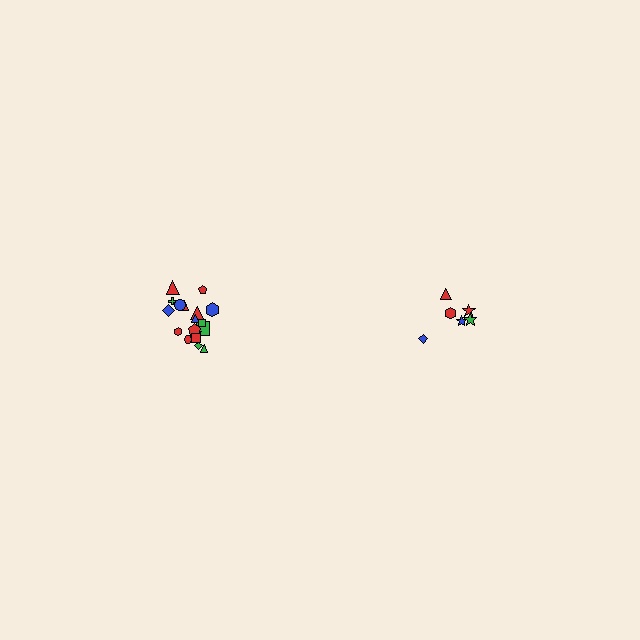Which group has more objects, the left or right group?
The left group.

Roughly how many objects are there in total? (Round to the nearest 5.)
Roughly 25 objects in total.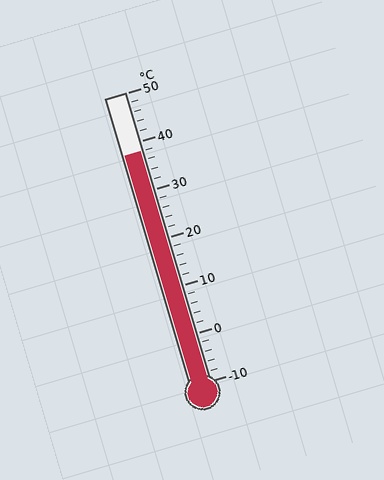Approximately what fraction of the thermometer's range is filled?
The thermometer is filled to approximately 80% of its range.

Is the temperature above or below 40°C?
The temperature is below 40°C.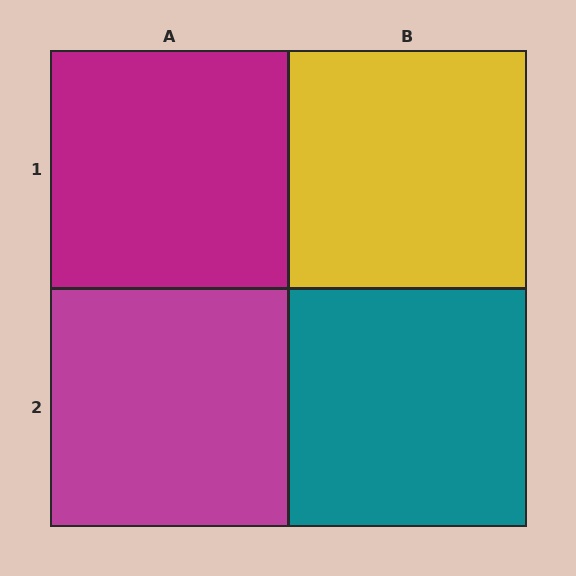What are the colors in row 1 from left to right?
Magenta, yellow.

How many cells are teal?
1 cell is teal.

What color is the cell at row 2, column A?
Magenta.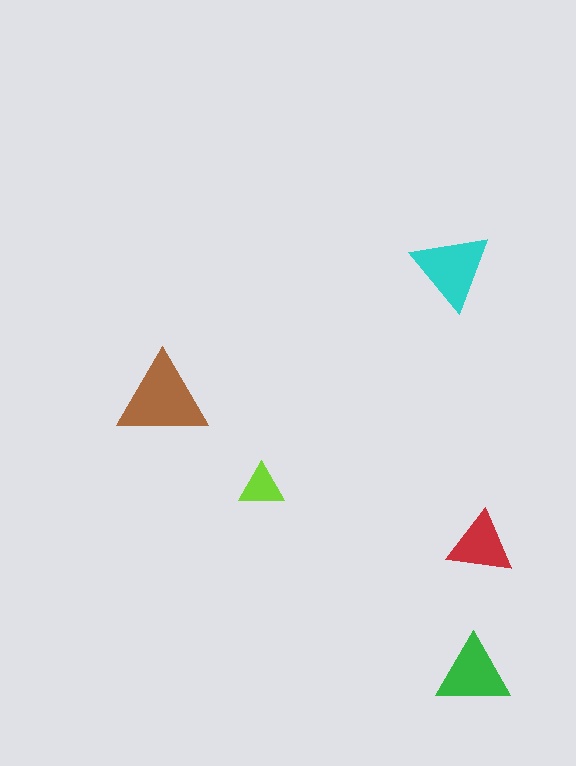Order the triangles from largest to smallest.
the brown one, the cyan one, the green one, the red one, the lime one.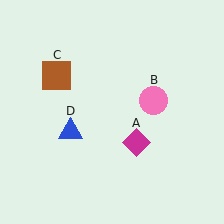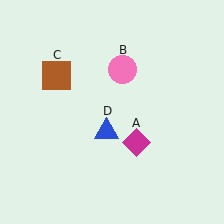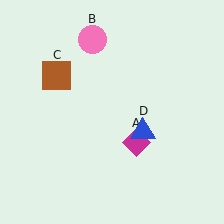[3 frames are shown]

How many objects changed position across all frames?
2 objects changed position: pink circle (object B), blue triangle (object D).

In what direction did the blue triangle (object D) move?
The blue triangle (object D) moved right.